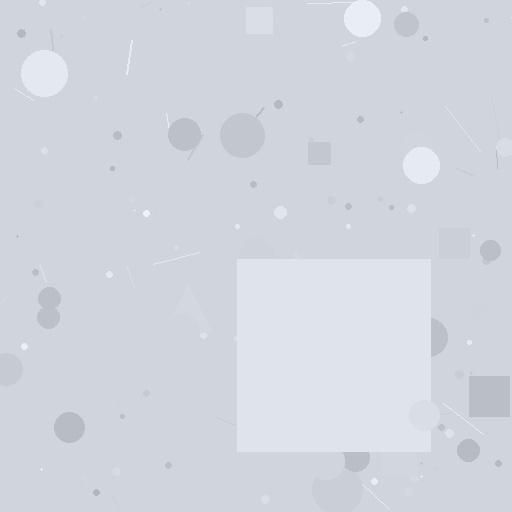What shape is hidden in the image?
A square is hidden in the image.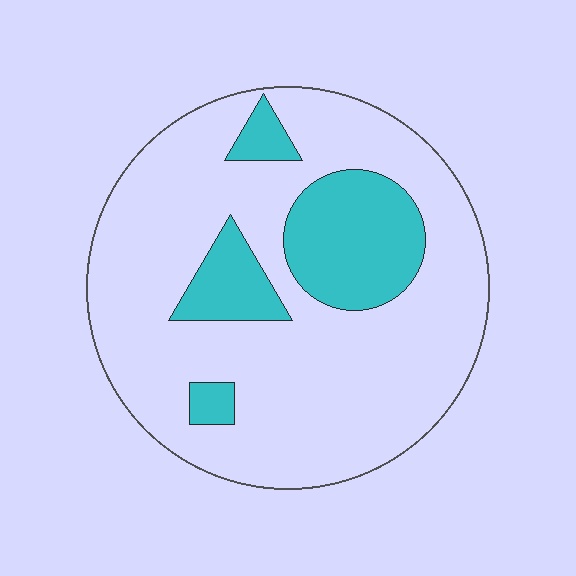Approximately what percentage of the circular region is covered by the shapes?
Approximately 20%.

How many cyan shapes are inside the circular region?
4.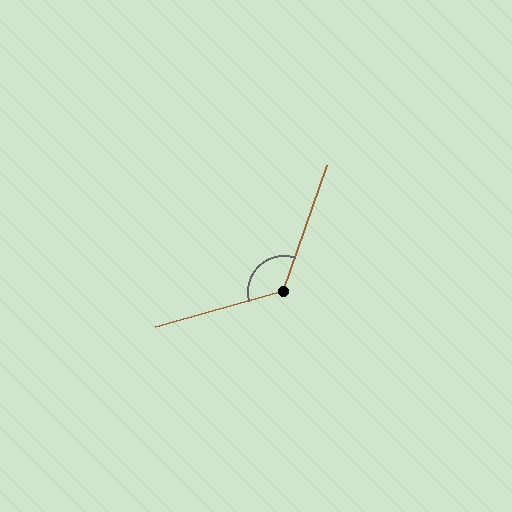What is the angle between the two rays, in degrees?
Approximately 124 degrees.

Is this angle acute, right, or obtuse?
It is obtuse.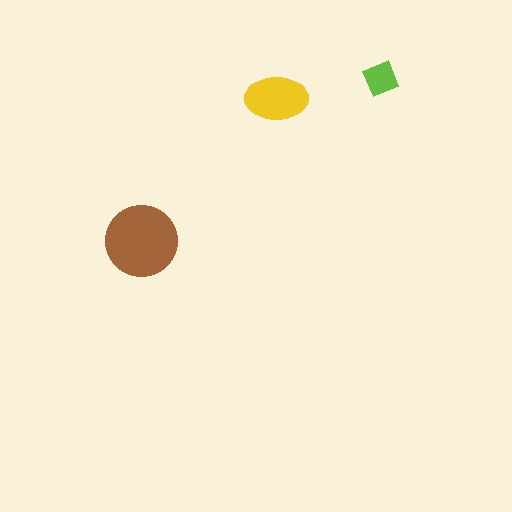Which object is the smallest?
The lime diamond.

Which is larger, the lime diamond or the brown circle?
The brown circle.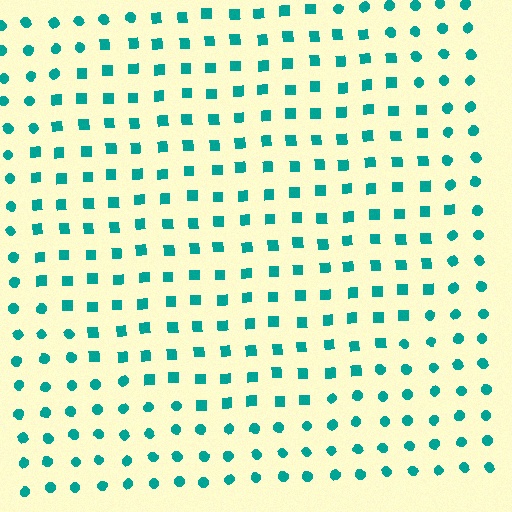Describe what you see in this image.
The image is filled with small teal elements arranged in a uniform grid. A circle-shaped region contains squares, while the surrounding area contains circles. The boundary is defined purely by the change in element shape.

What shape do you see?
I see a circle.